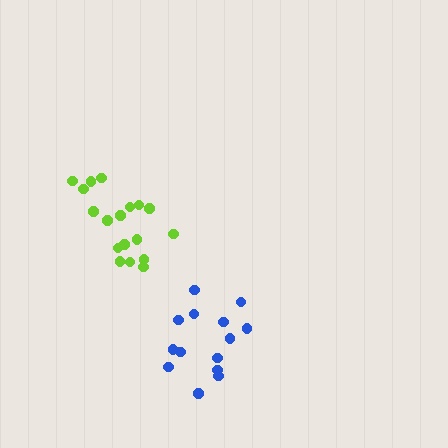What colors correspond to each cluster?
The clusters are colored: blue, lime.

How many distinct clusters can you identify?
There are 2 distinct clusters.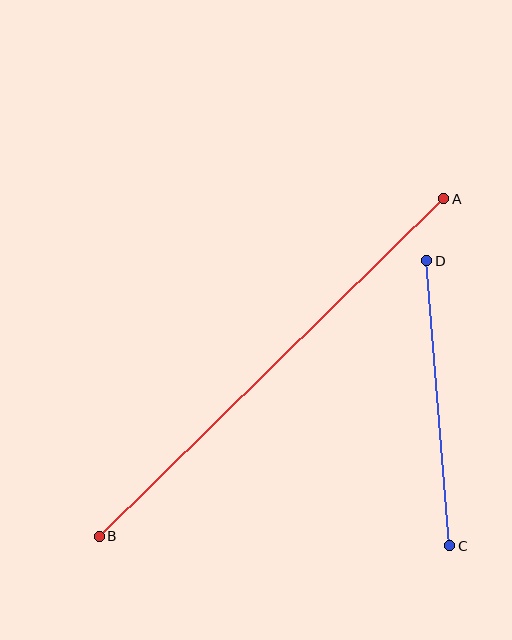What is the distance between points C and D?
The distance is approximately 286 pixels.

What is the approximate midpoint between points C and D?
The midpoint is at approximately (438, 403) pixels.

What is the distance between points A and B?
The distance is approximately 482 pixels.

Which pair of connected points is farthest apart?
Points A and B are farthest apart.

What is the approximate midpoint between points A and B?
The midpoint is at approximately (272, 367) pixels.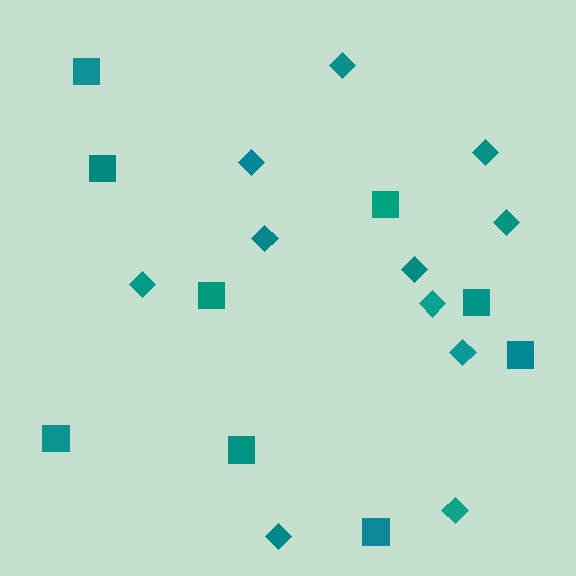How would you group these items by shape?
There are 2 groups: one group of squares (9) and one group of diamonds (11).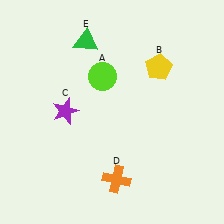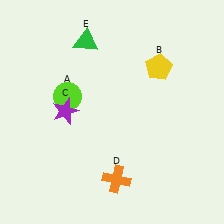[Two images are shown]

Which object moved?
The lime circle (A) moved left.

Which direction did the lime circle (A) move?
The lime circle (A) moved left.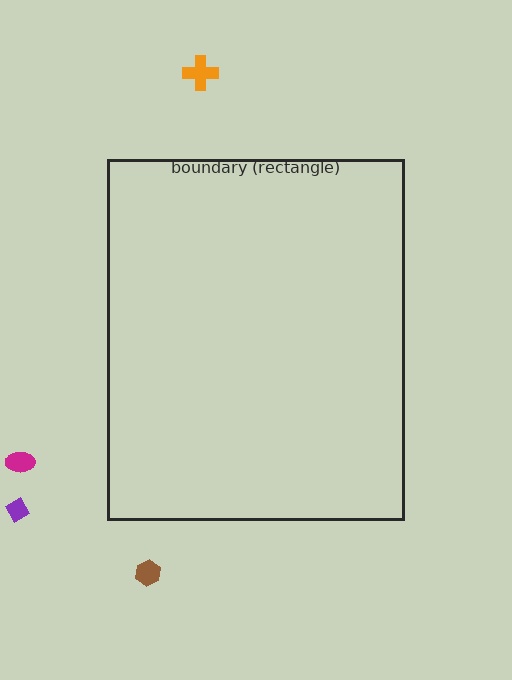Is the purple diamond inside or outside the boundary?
Outside.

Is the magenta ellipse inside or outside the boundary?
Outside.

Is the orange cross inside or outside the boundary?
Outside.